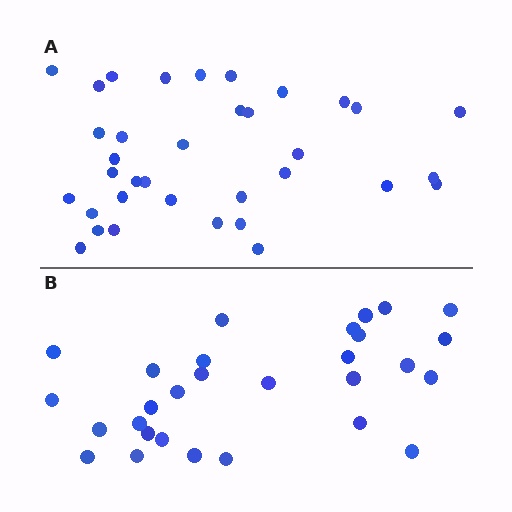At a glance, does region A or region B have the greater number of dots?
Region A (the top region) has more dots.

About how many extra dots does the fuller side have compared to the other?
Region A has about 6 more dots than region B.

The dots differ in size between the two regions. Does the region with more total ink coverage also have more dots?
No. Region B has more total ink coverage because its dots are larger, but region A actually contains more individual dots. Total area can be misleading — the number of items is what matters here.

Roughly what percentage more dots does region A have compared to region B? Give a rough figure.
About 20% more.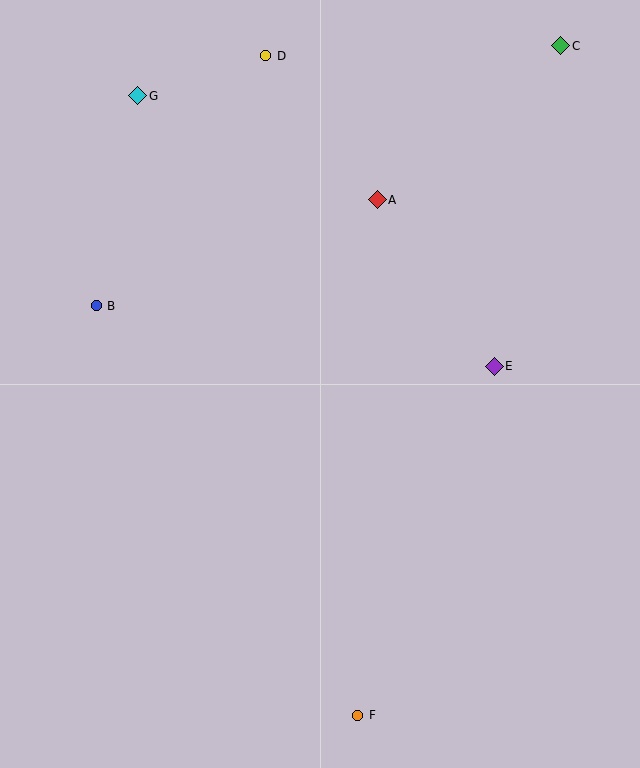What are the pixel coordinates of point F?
Point F is at (358, 715).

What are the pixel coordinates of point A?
Point A is at (377, 200).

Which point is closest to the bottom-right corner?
Point F is closest to the bottom-right corner.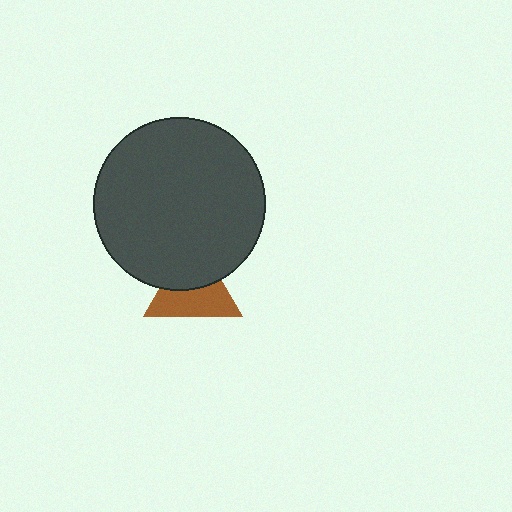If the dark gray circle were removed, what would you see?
You would see the complete brown triangle.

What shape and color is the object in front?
The object in front is a dark gray circle.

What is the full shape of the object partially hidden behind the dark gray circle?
The partially hidden object is a brown triangle.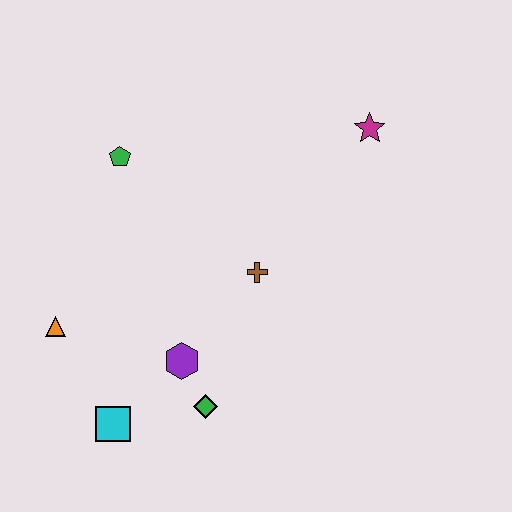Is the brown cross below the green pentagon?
Yes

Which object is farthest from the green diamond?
The magenta star is farthest from the green diamond.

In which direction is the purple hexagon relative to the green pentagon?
The purple hexagon is below the green pentagon.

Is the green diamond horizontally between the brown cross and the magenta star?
No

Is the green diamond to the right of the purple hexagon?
Yes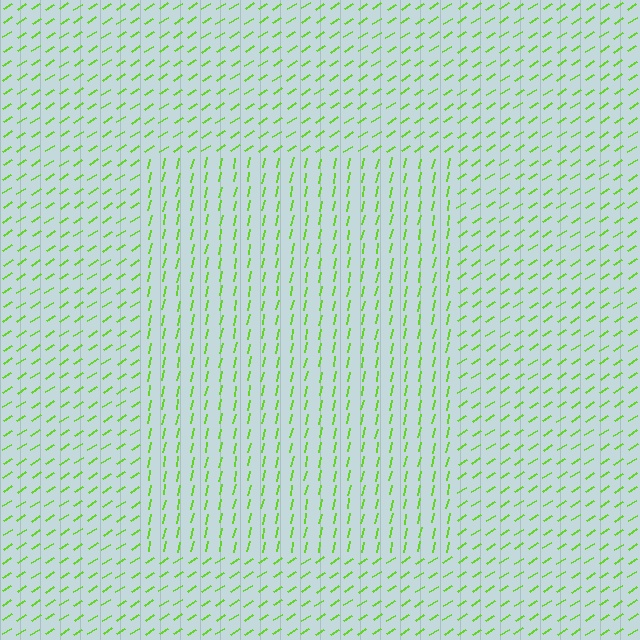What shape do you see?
I see a rectangle.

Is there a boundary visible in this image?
Yes, there is a texture boundary formed by a change in line orientation.